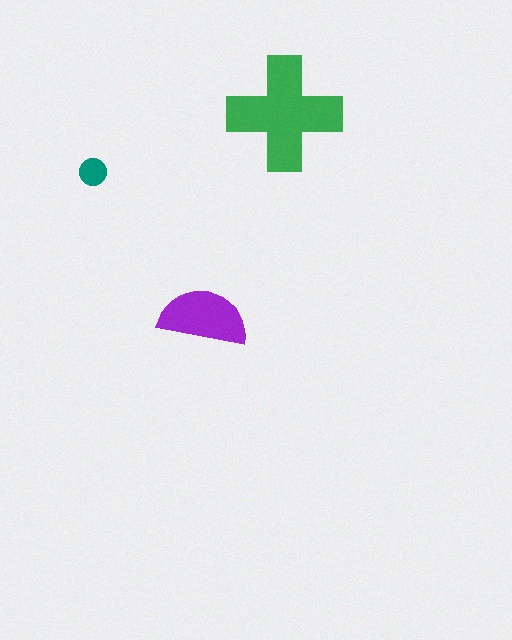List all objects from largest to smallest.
The green cross, the purple semicircle, the teal circle.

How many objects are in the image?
There are 3 objects in the image.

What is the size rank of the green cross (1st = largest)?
1st.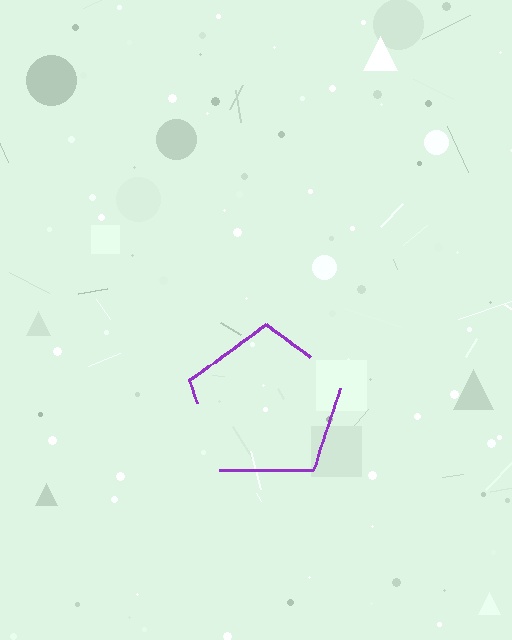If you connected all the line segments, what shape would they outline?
They would outline a pentagon.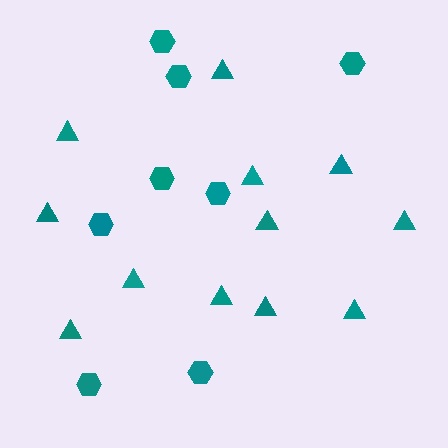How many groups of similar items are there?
There are 2 groups: one group of hexagons (8) and one group of triangles (12).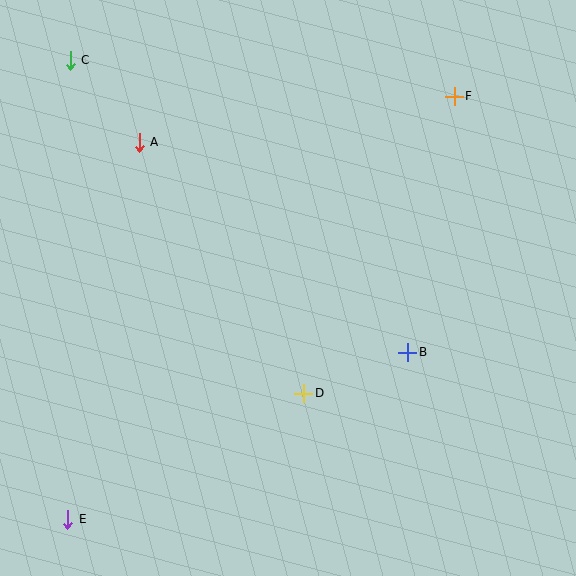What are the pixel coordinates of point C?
Point C is at (70, 60).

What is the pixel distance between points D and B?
The distance between D and B is 112 pixels.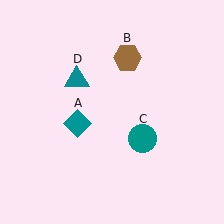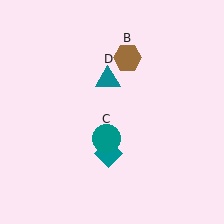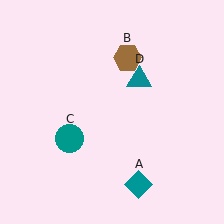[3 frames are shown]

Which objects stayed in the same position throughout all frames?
Brown hexagon (object B) remained stationary.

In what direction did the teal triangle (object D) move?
The teal triangle (object D) moved right.